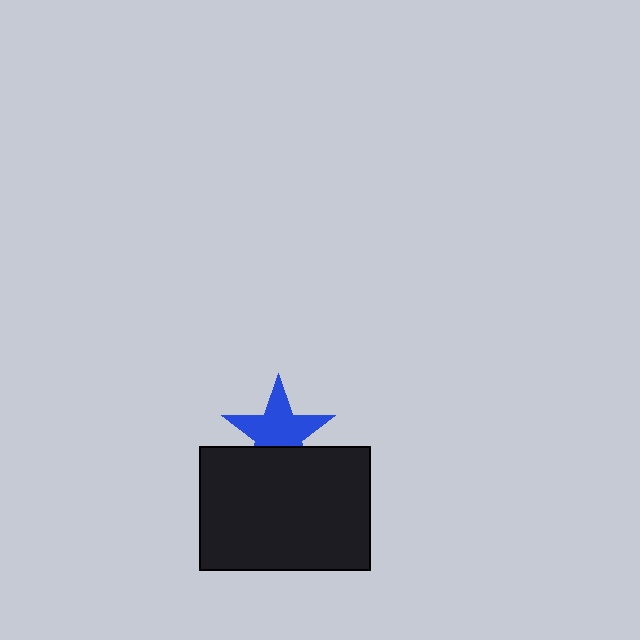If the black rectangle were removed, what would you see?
You would see the complete blue star.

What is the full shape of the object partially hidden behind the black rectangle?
The partially hidden object is a blue star.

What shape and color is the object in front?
The object in front is a black rectangle.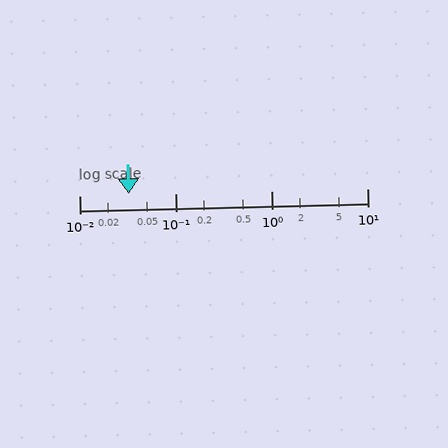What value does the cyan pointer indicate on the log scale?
The pointer indicates approximately 0.033.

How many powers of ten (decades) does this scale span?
The scale spans 3 decades, from 0.01 to 10.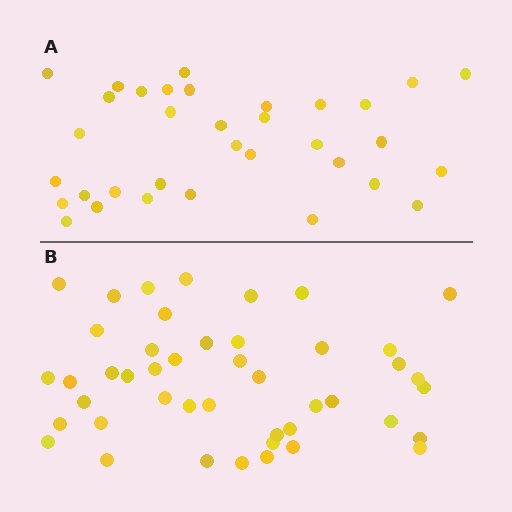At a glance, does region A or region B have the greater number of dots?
Region B (the bottom region) has more dots.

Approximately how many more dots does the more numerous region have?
Region B has roughly 12 or so more dots than region A.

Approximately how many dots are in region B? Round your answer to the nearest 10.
About 40 dots. (The exact count is 45, which rounds to 40.)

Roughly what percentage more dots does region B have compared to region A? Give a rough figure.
About 30% more.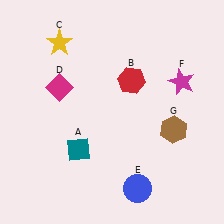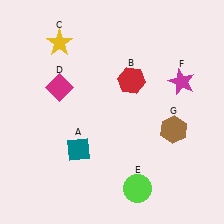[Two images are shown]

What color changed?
The circle (E) changed from blue in Image 1 to lime in Image 2.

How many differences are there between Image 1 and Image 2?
There is 1 difference between the two images.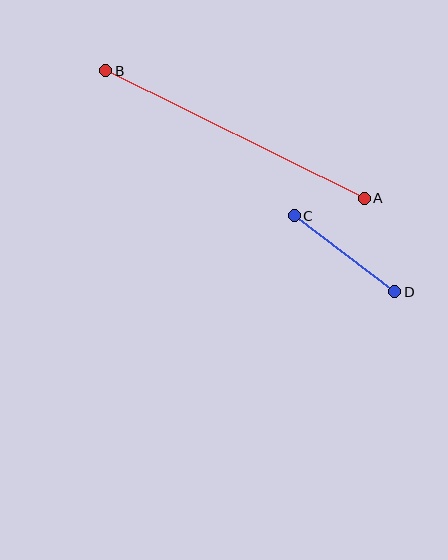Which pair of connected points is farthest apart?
Points A and B are farthest apart.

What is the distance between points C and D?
The distance is approximately 126 pixels.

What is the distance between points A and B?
The distance is approximately 288 pixels.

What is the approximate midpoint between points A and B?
The midpoint is at approximately (235, 135) pixels.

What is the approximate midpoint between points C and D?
The midpoint is at approximately (344, 254) pixels.